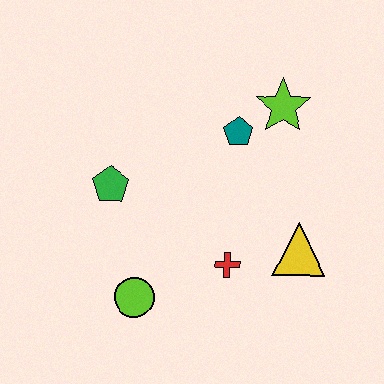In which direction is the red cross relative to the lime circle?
The red cross is to the right of the lime circle.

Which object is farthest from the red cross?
The lime star is farthest from the red cross.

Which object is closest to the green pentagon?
The lime circle is closest to the green pentagon.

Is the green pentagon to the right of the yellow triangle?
No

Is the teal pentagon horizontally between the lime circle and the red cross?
No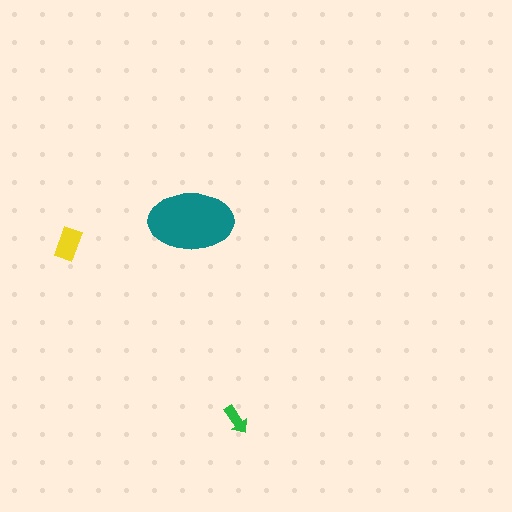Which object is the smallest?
The green arrow.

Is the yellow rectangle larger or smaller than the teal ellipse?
Smaller.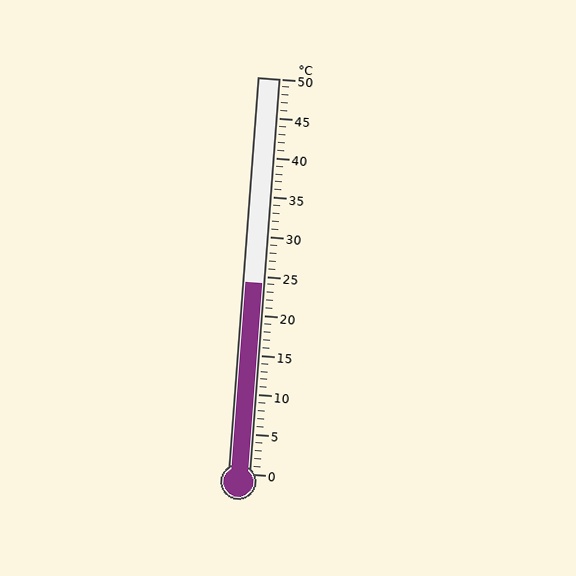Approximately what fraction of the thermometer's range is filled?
The thermometer is filled to approximately 50% of its range.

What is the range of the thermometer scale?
The thermometer scale ranges from 0°C to 50°C.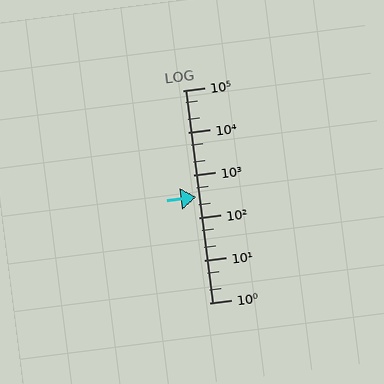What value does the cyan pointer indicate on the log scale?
The pointer indicates approximately 310.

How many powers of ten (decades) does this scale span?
The scale spans 5 decades, from 1 to 100000.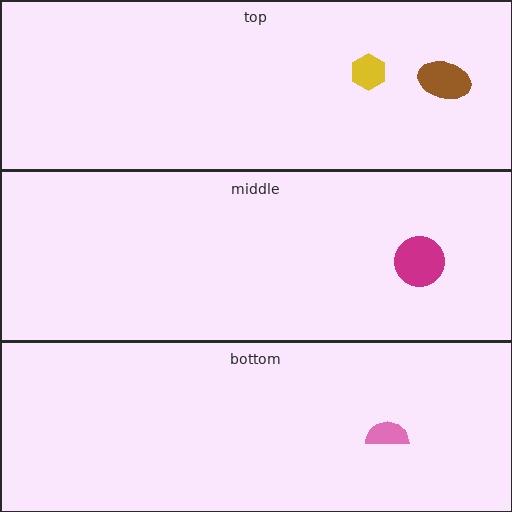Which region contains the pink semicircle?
The bottom region.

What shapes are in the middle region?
The magenta circle.